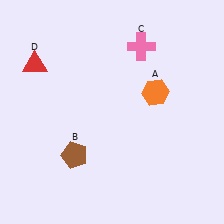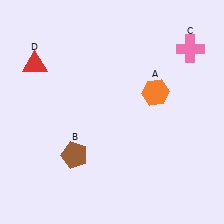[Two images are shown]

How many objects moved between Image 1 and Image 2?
1 object moved between the two images.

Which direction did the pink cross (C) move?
The pink cross (C) moved right.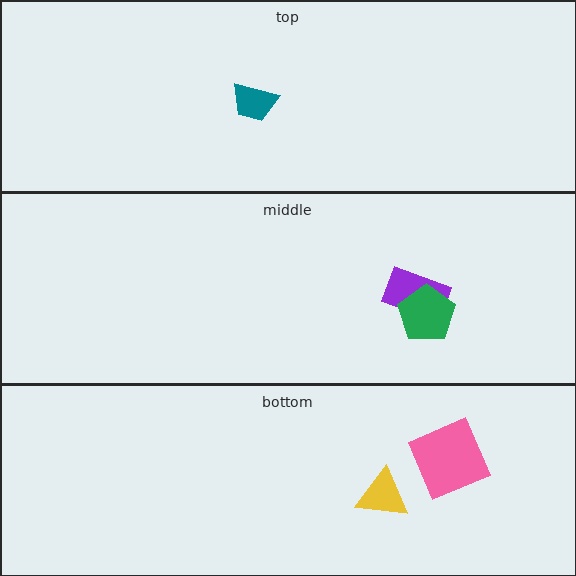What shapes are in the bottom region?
The pink square, the yellow triangle.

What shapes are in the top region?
The teal trapezoid.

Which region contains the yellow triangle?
The bottom region.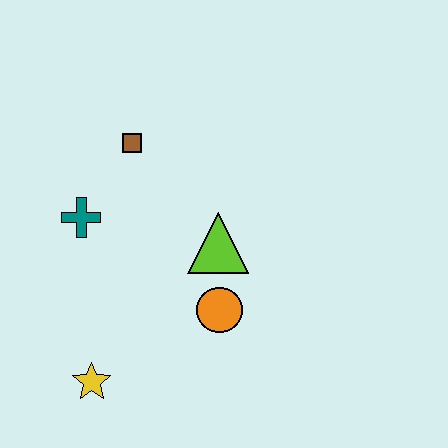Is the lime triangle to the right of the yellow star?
Yes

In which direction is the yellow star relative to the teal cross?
The yellow star is below the teal cross.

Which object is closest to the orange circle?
The lime triangle is closest to the orange circle.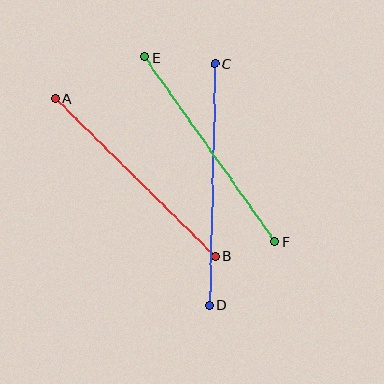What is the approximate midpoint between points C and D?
The midpoint is at approximately (212, 184) pixels.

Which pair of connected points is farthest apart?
Points C and D are farthest apart.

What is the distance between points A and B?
The distance is approximately 224 pixels.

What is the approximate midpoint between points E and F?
The midpoint is at approximately (210, 149) pixels.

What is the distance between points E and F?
The distance is approximately 226 pixels.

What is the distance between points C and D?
The distance is approximately 242 pixels.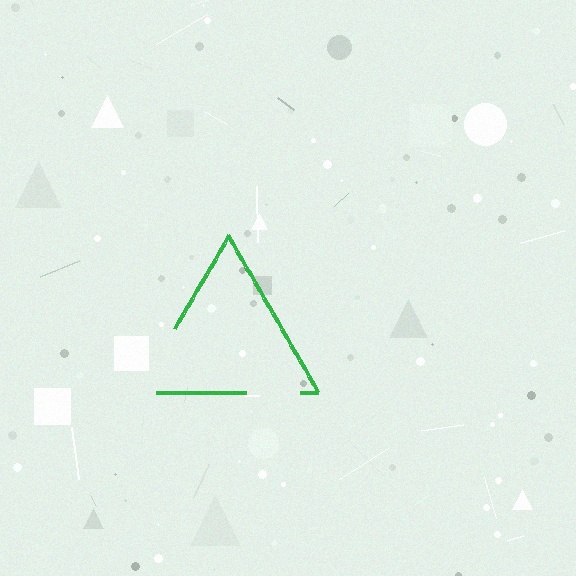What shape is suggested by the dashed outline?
The dashed outline suggests a triangle.